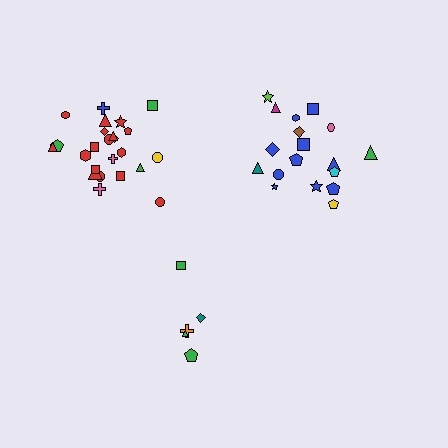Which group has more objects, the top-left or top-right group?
The top-left group.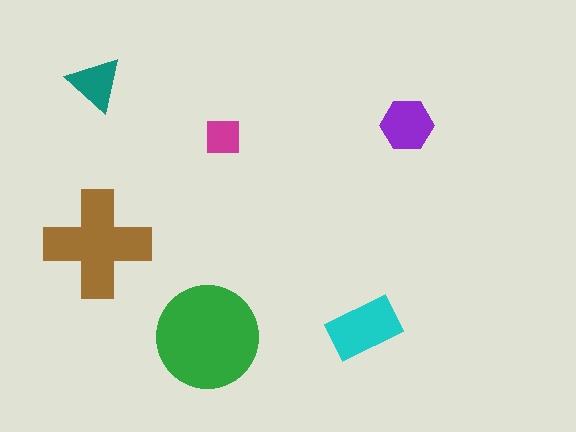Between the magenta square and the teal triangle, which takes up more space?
The teal triangle.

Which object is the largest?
The green circle.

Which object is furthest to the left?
The teal triangle is leftmost.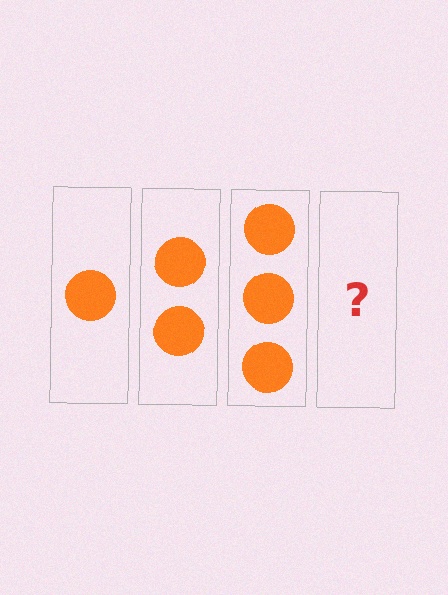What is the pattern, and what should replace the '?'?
The pattern is that each step adds one more circle. The '?' should be 4 circles.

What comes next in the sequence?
The next element should be 4 circles.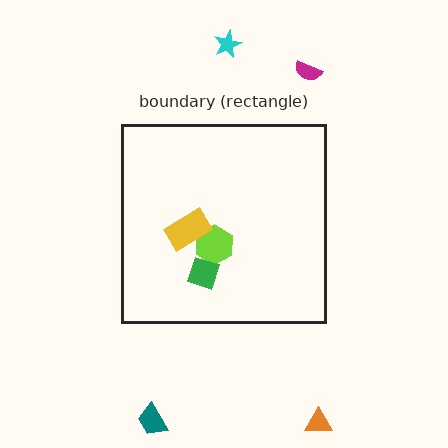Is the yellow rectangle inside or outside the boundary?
Inside.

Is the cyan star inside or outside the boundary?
Outside.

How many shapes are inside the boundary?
3 inside, 4 outside.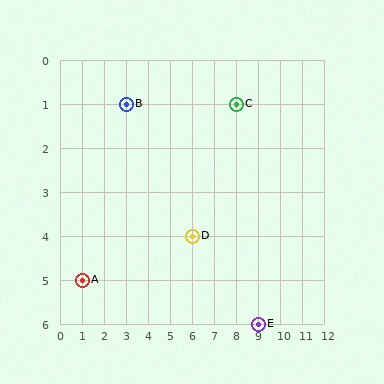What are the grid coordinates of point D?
Point D is at grid coordinates (6, 4).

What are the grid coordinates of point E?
Point E is at grid coordinates (9, 6).